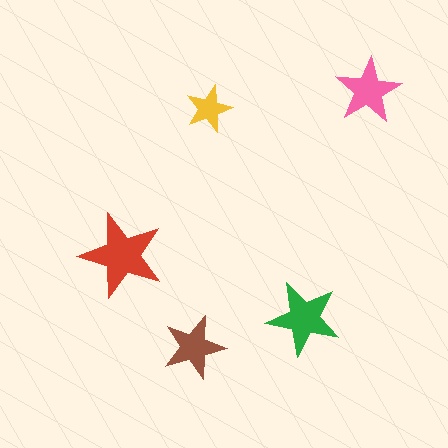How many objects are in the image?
There are 5 objects in the image.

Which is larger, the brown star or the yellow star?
The brown one.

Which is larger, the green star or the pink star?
The green one.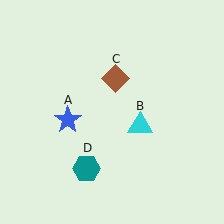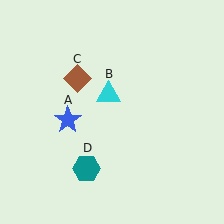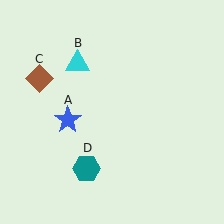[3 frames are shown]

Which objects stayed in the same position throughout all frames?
Blue star (object A) and teal hexagon (object D) remained stationary.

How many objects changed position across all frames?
2 objects changed position: cyan triangle (object B), brown diamond (object C).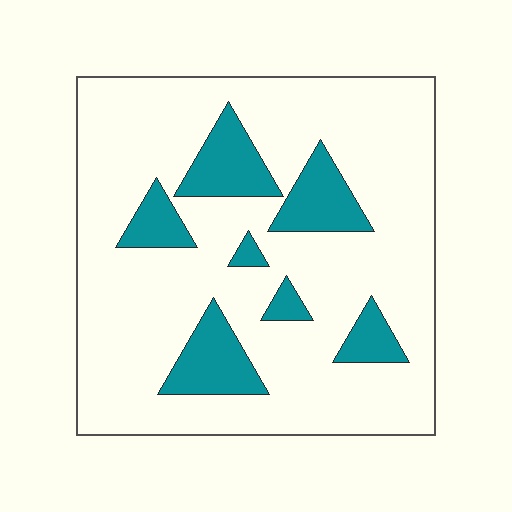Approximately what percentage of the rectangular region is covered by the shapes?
Approximately 20%.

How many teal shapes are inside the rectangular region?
7.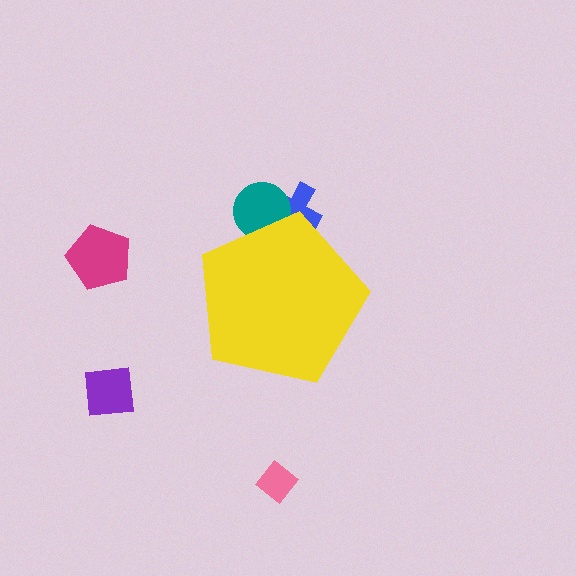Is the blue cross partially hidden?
Yes, the blue cross is partially hidden behind the yellow pentagon.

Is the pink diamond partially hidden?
No, the pink diamond is fully visible.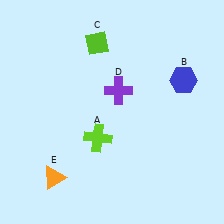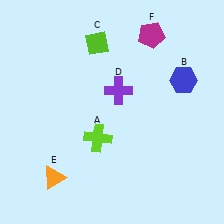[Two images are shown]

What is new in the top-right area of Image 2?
A magenta pentagon (F) was added in the top-right area of Image 2.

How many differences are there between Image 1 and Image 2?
There is 1 difference between the two images.